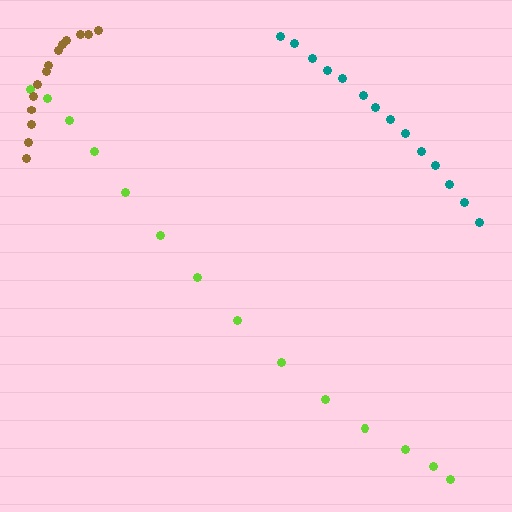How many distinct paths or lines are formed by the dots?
There are 3 distinct paths.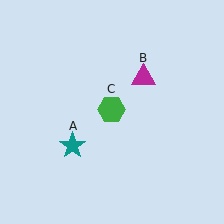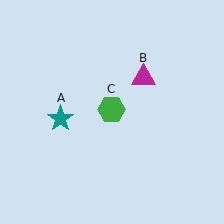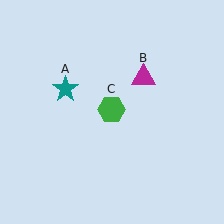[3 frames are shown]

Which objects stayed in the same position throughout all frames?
Magenta triangle (object B) and green hexagon (object C) remained stationary.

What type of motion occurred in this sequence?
The teal star (object A) rotated clockwise around the center of the scene.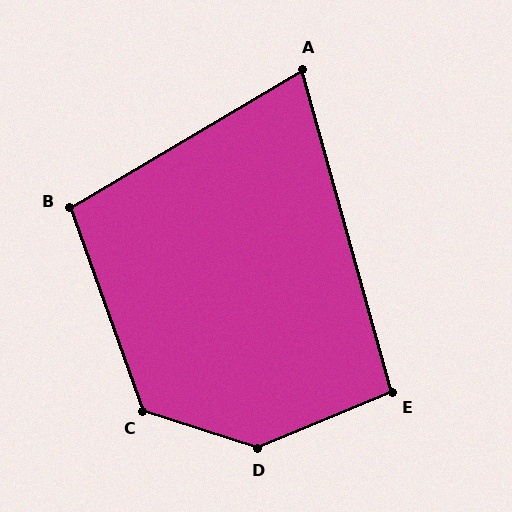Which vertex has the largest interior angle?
D, at approximately 139 degrees.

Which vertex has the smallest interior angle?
A, at approximately 75 degrees.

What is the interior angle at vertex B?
Approximately 101 degrees (obtuse).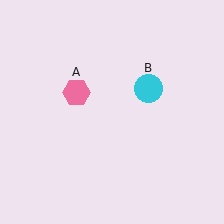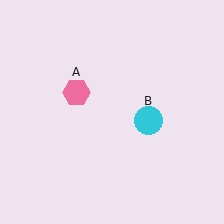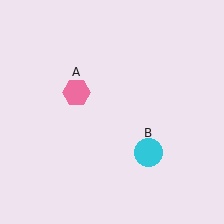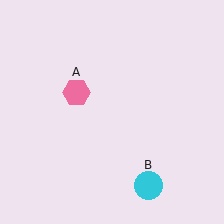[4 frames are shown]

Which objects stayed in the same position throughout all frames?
Pink hexagon (object A) remained stationary.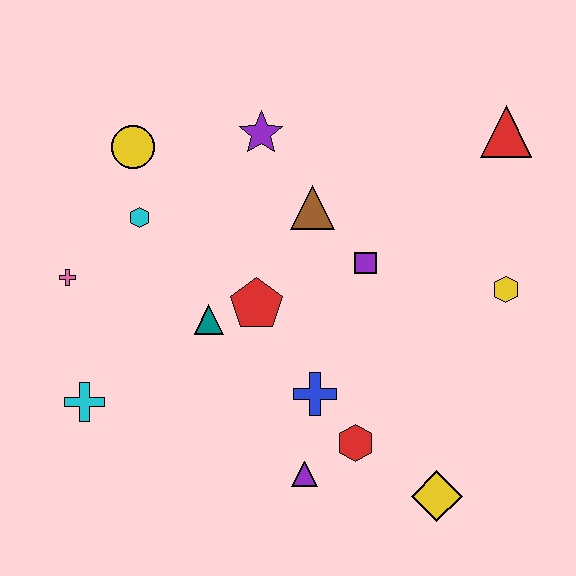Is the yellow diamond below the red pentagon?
Yes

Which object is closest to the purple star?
The brown triangle is closest to the purple star.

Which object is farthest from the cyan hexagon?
The yellow diamond is farthest from the cyan hexagon.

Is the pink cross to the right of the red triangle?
No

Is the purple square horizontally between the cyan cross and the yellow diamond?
Yes